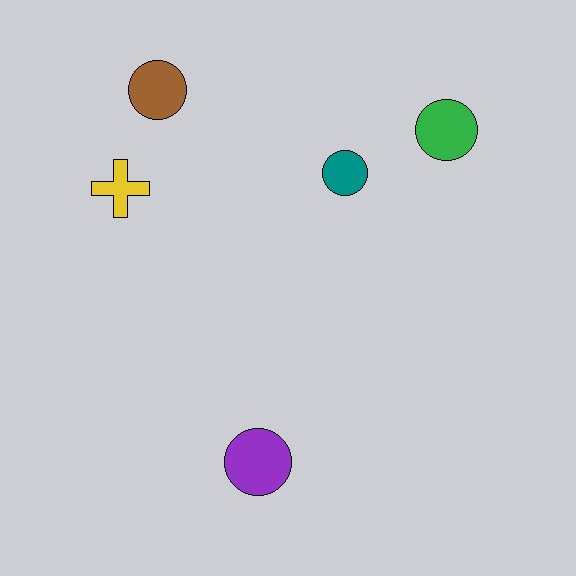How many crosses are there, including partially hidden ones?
There is 1 cross.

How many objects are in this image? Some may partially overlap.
There are 5 objects.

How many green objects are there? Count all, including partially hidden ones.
There is 1 green object.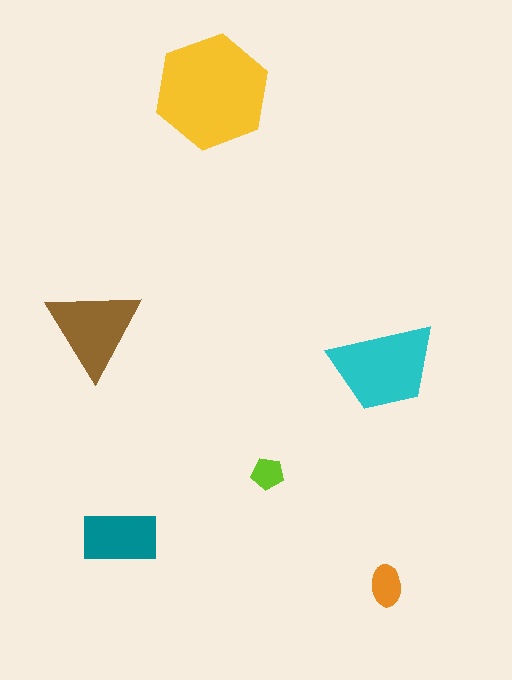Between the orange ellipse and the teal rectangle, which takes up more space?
The teal rectangle.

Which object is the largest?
The yellow hexagon.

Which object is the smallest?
The lime pentagon.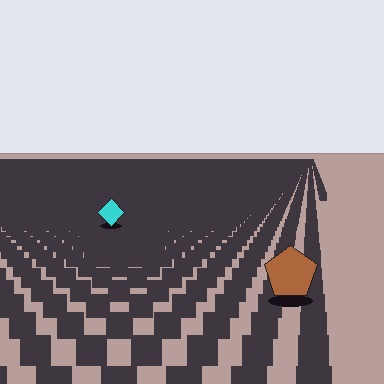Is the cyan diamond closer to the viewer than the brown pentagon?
No. The brown pentagon is closer — you can tell from the texture gradient: the ground texture is coarser near it.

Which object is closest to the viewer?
The brown pentagon is closest. The texture marks near it are larger and more spread out.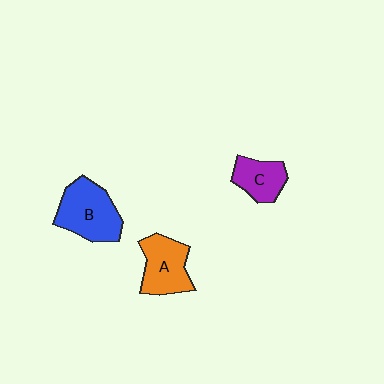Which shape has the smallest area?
Shape C (purple).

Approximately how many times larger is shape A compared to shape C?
Approximately 1.3 times.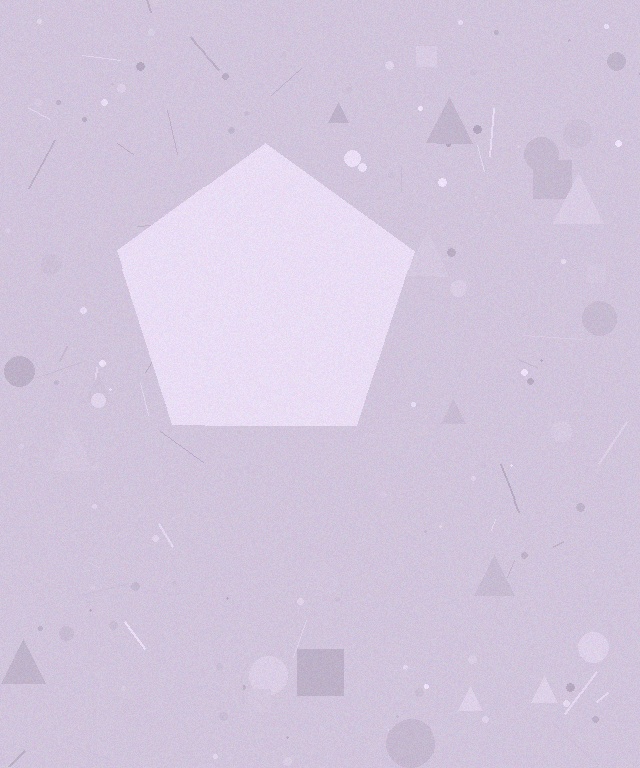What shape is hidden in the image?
A pentagon is hidden in the image.